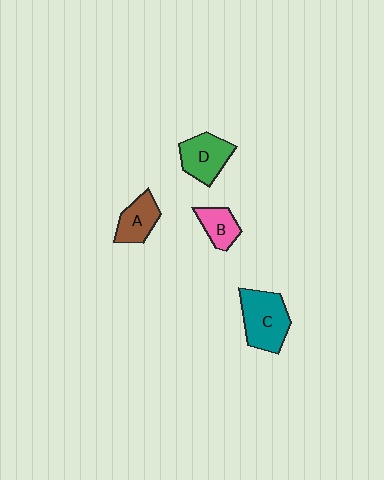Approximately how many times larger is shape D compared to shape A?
Approximately 1.3 times.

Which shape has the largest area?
Shape C (teal).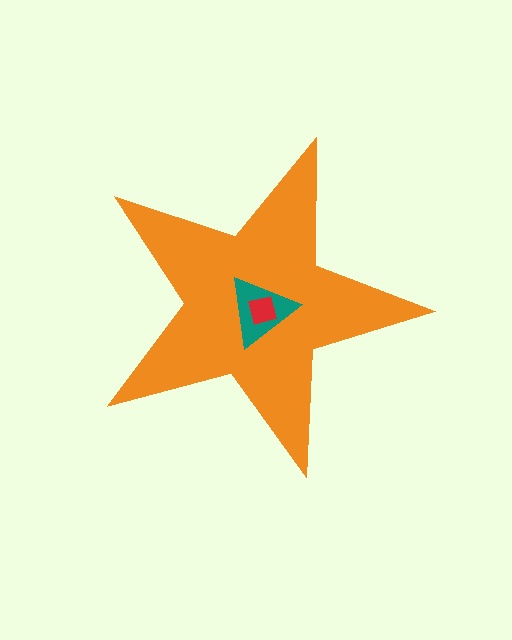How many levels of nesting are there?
3.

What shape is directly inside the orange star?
The teal triangle.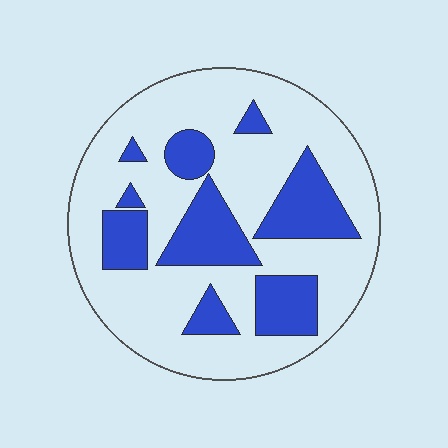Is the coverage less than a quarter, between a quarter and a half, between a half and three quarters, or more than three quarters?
Between a quarter and a half.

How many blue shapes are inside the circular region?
9.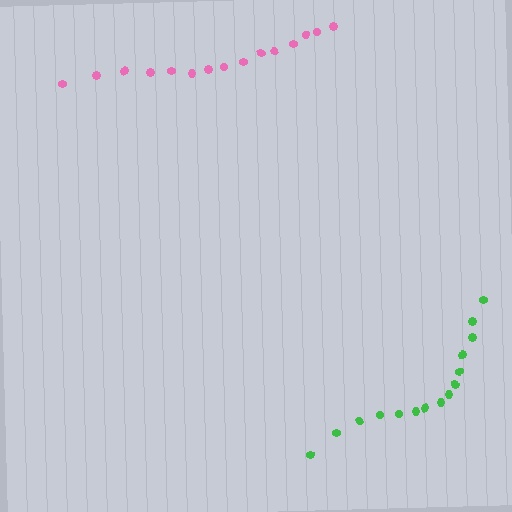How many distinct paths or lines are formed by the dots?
There are 2 distinct paths.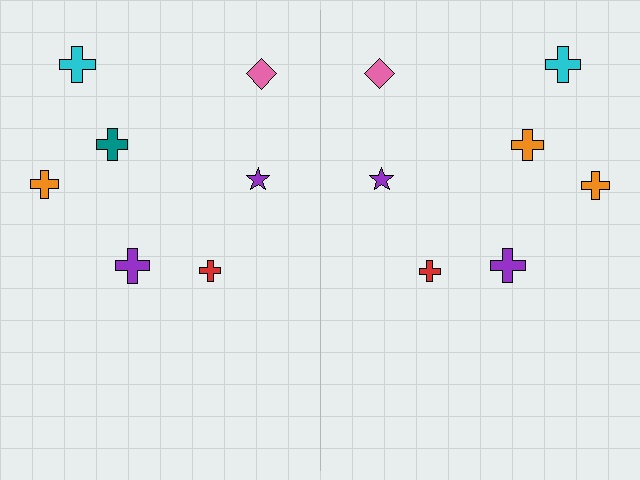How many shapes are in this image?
There are 14 shapes in this image.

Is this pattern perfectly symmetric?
No, the pattern is not perfectly symmetric. The orange cross on the right side breaks the symmetry — its mirror counterpart is teal.